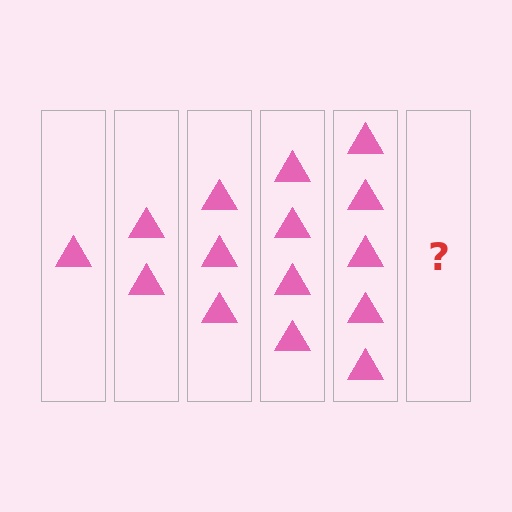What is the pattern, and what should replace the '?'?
The pattern is that each step adds one more triangle. The '?' should be 6 triangles.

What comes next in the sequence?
The next element should be 6 triangles.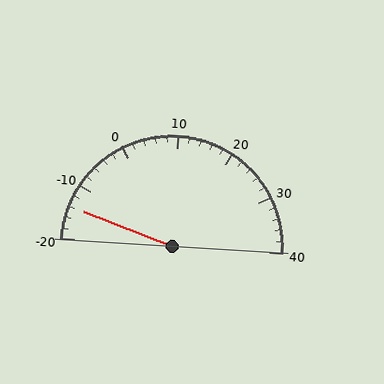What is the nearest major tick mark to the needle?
The nearest major tick mark is -10.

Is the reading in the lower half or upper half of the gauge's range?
The reading is in the lower half of the range (-20 to 40).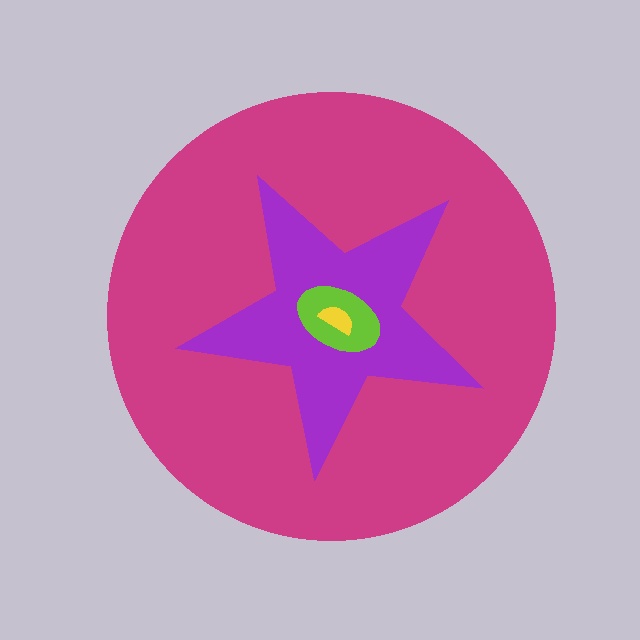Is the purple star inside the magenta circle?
Yes.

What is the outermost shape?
The magenta circle.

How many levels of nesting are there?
4.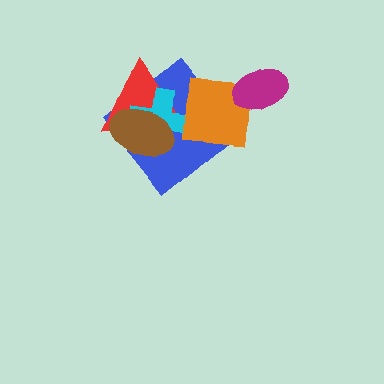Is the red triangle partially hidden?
Yes, it is partially covered by another shape.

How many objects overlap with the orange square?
4 objects overlap with the orange square.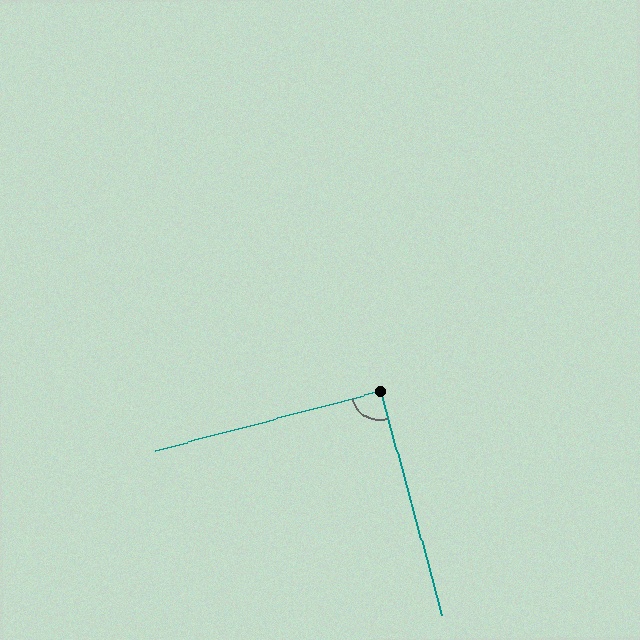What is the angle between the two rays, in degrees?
Approximately 90 degrees.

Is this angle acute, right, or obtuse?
It is approximately a right angle.